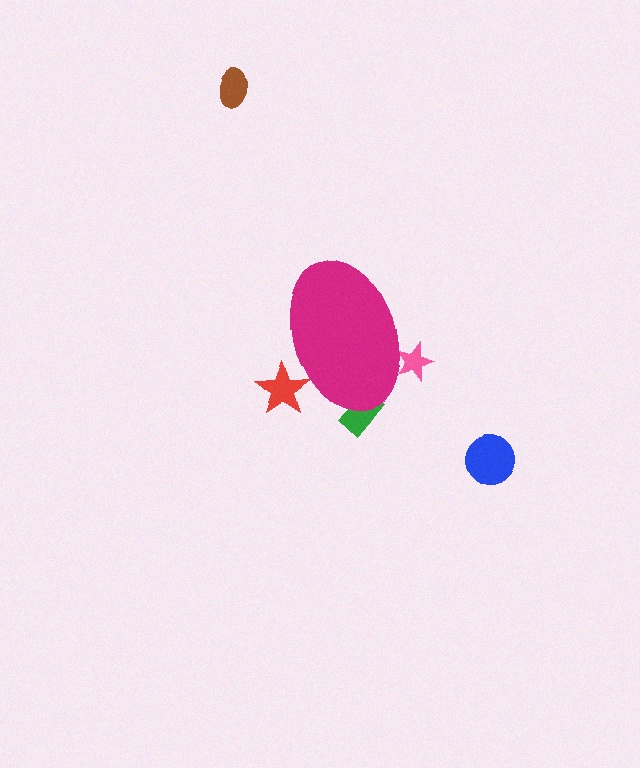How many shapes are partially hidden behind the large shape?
3 shapes are partially hidden.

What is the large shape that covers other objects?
A magenta ellipse.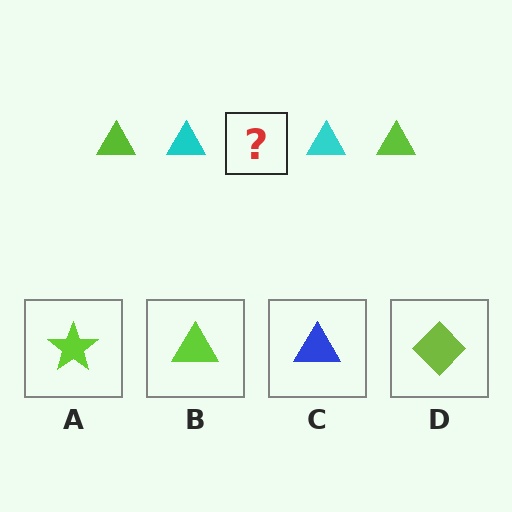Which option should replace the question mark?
Option B.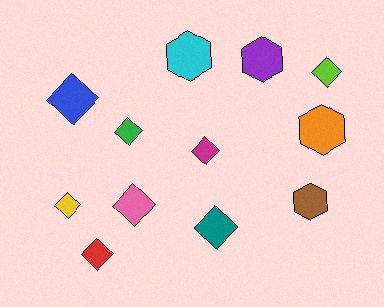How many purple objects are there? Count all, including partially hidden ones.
There is 1 purple object.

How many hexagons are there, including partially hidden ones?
There are 4 hexagons.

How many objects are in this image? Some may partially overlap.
There are 12 objects.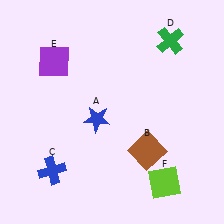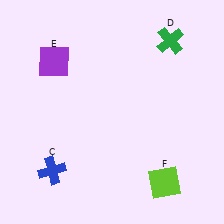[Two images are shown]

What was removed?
The blue star (A), the brown square (B) were removed in Image 2.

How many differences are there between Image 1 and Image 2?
There are 2 differences between the two images.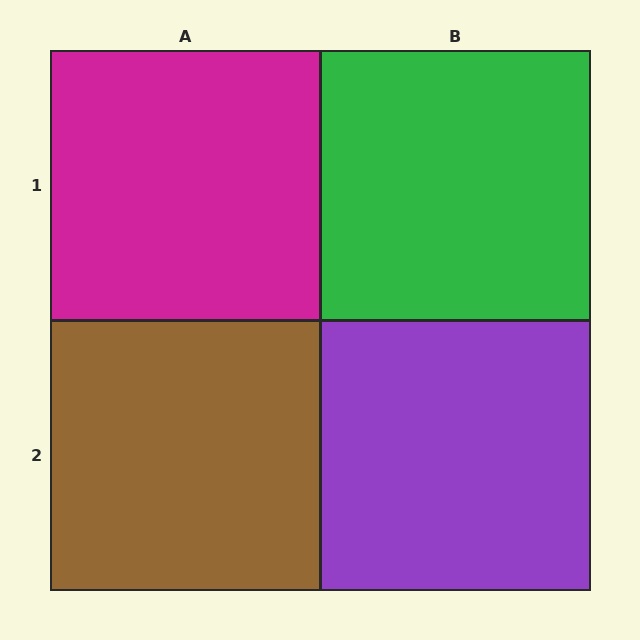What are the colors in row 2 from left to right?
Brown, purple.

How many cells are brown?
1 cell is brown.